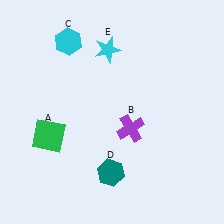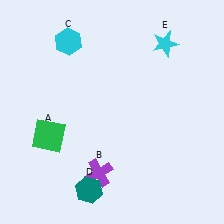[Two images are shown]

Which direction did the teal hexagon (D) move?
The teal hexagon (D) moved left.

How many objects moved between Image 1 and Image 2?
3 objects moved between the two images.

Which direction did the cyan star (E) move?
The cyan star (E) moved right.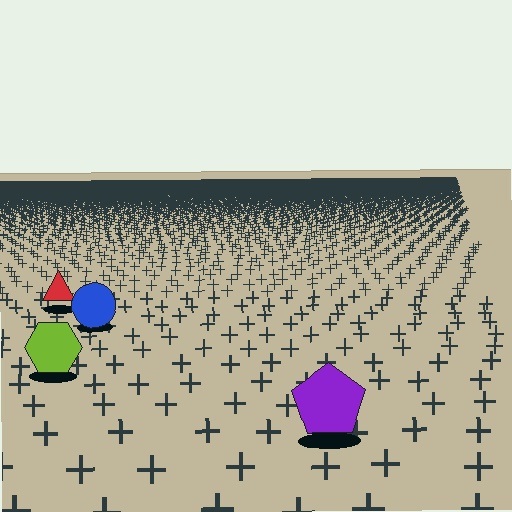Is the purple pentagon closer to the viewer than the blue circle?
Yes. The purple pentagon is closer — you can tell from the texture gradient: the ground texture is coarser near it.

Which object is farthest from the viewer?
The red triangle is farthest from the viewer. It appears smaller and the ground texture around it is denser.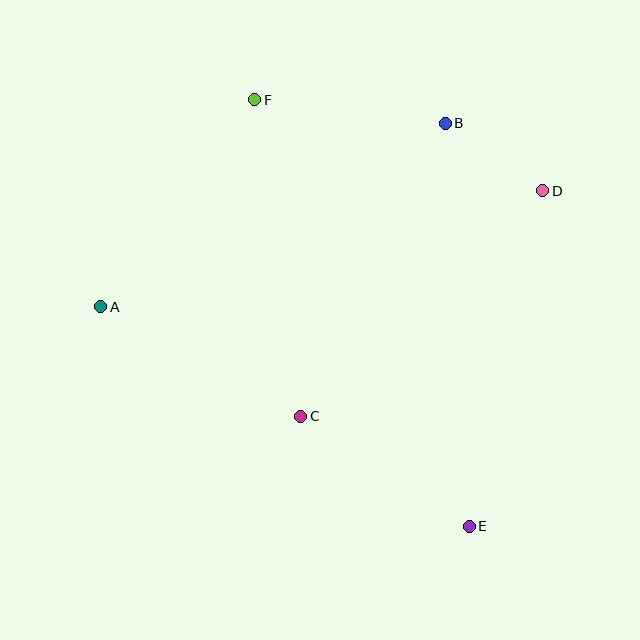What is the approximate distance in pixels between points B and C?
The distance between B and C is approximately 327 pixels.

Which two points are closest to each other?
Points B and D are closest to each other.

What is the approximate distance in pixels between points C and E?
The distance between C and E is approximately 201 pixels.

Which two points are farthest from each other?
Points E and F are farthest from each other.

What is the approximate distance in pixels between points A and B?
The distance between A and B is approximately 390 pixels.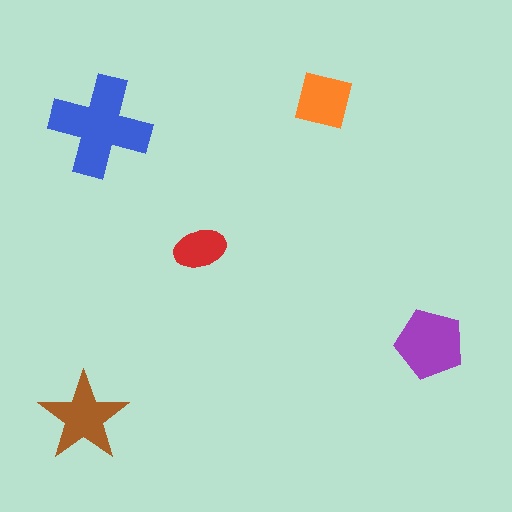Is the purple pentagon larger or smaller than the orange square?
Larger.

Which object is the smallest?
The red ellipse.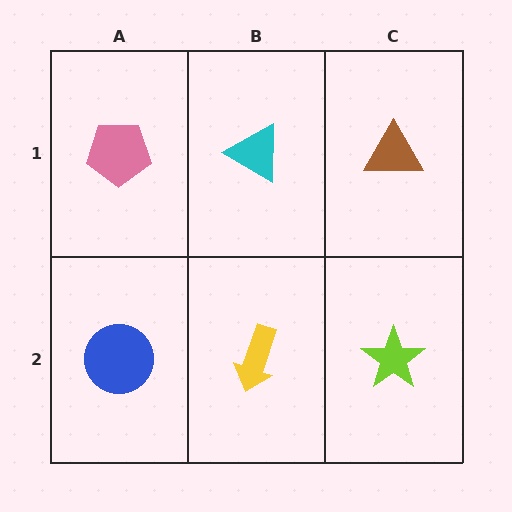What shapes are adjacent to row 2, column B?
A cyan triangle (row 1, column B), a blue circle (row 2, column A), a lime star (row 2, column C).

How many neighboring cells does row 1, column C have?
2.